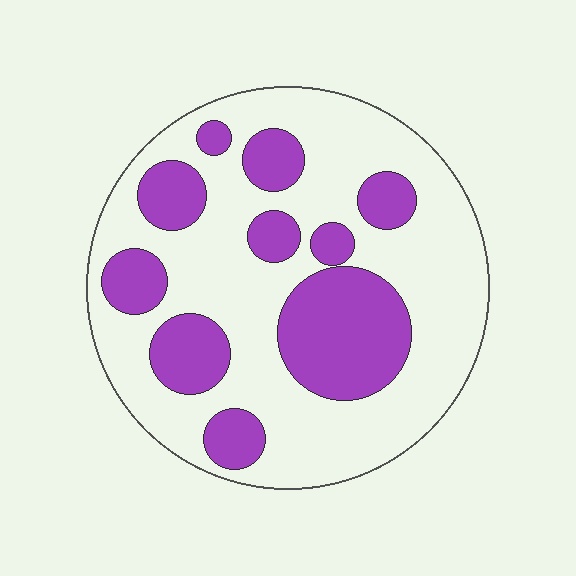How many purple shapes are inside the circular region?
10.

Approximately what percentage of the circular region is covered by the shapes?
Approximately 30%.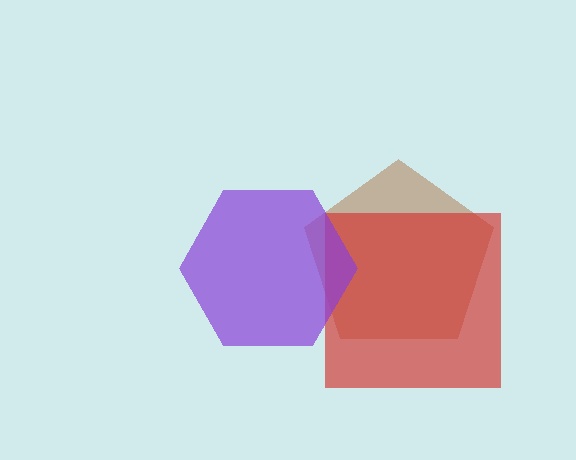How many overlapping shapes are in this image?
There are 3 overlapping shapes in the image.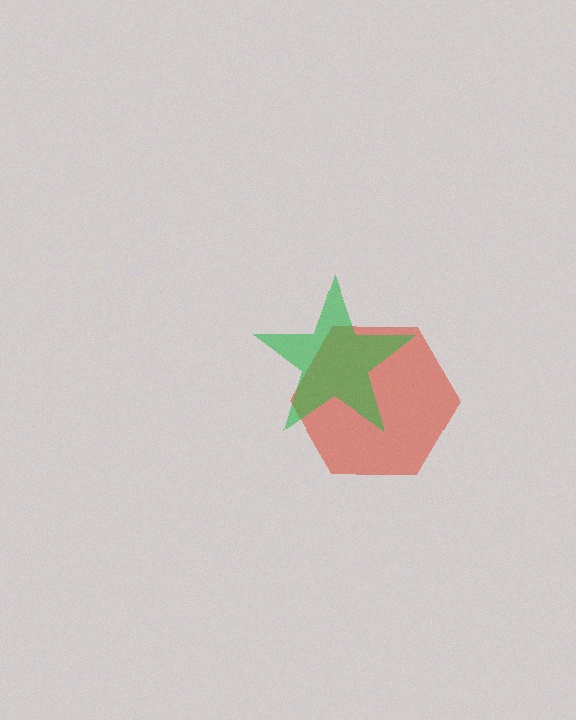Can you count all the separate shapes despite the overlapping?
Yes, there are 2 separate shapes.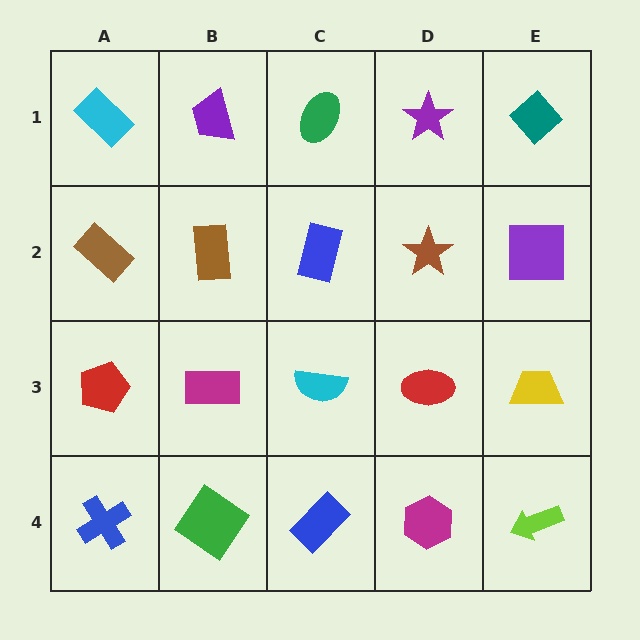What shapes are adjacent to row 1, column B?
A brown rectangle (row 2, column B), a cyan rectangle (row 1, column A), a green ellipse (row 1, column C).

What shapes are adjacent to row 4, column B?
A magenta rectangle (row 3, column B), a blue cross (row 4, column A), a blue rectangle (row 4, column C).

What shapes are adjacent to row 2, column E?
A teal diamond (row 1, column E), a yellow trapezoid (row 3, column E), a brown star (row 2, column D).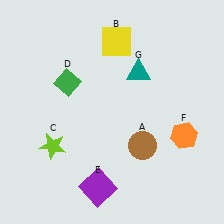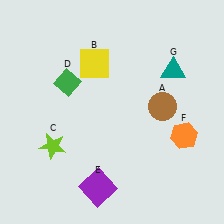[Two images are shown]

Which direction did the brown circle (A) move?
The brown circle (A) moved up.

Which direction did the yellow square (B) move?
The yellow square (B) moved left.